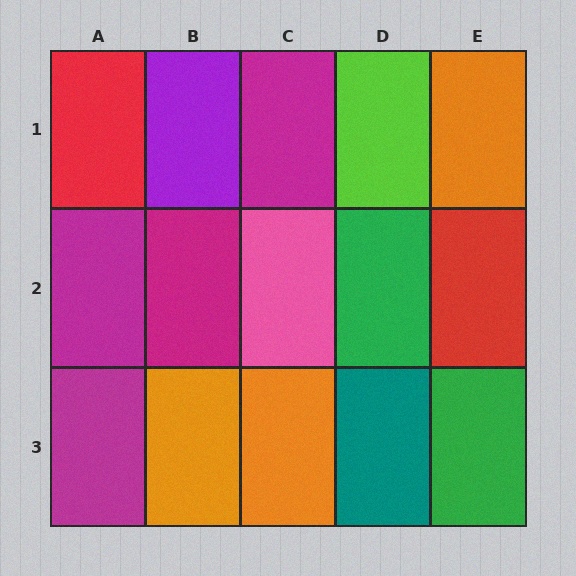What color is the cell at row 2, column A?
Magenta.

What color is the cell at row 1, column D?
Lime.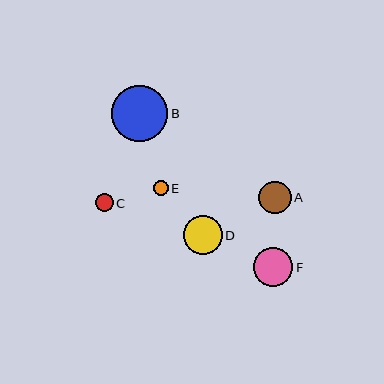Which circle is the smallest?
Circle E is the smallest with a size of approximately 15 pixels.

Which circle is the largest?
Circle B is the largest with a size of approximately 56 pixels.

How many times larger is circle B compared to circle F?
Circle B is approximately 1.5 times the size of circle F.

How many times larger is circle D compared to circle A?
Circle D is approximately 1.2 times the size of circle A.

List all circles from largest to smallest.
From largest to smallest: B, F, D, A, C, E.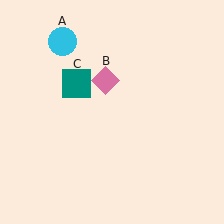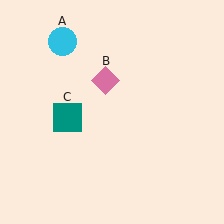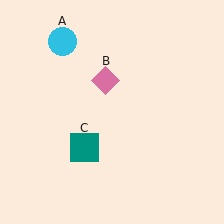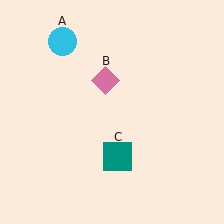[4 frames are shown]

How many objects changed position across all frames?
1 object changed position: teal square (object C).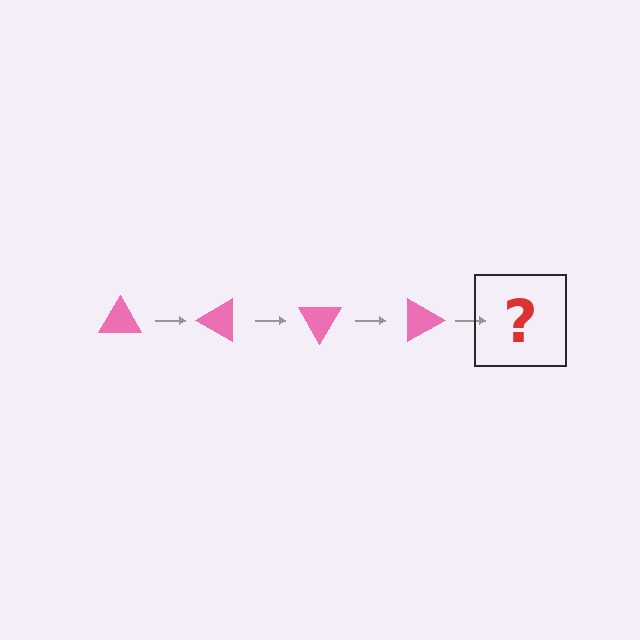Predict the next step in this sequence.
The next step is a pink triangle rotated 120 degrees.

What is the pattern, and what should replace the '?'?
The pattern is that the triangle rotates 30 degrees each step. The '?' should be a pink triangle rotated 120 degrees.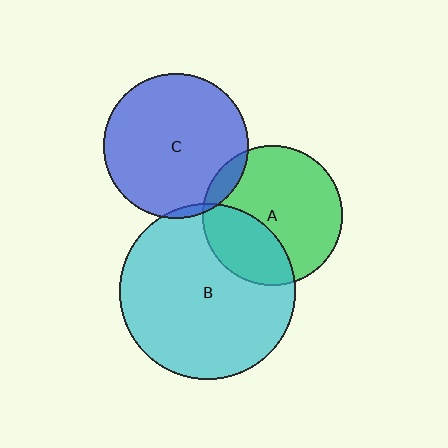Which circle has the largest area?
Circle B (cyan).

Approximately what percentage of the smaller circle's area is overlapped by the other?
Approximately 10%.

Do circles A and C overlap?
Yes.